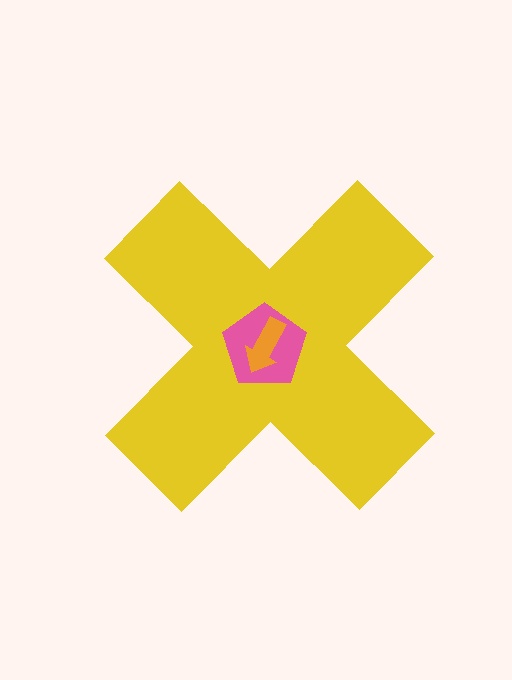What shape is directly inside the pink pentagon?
The orange arrow.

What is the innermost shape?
The orange arrow.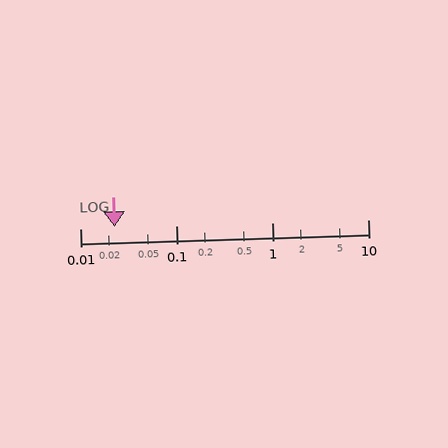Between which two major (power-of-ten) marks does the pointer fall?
The pointer is between 0.01 and 0.1.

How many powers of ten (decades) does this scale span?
The scale spans 3 decades, from 0.01 to 10.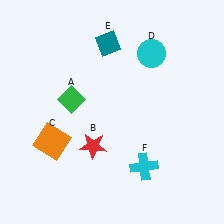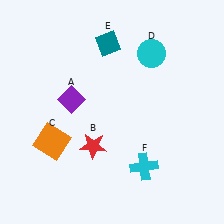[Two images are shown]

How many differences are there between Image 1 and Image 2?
There is 1 difference between the two images.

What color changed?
The diamond (A) changed from green in Image 1 to purple in Image 2.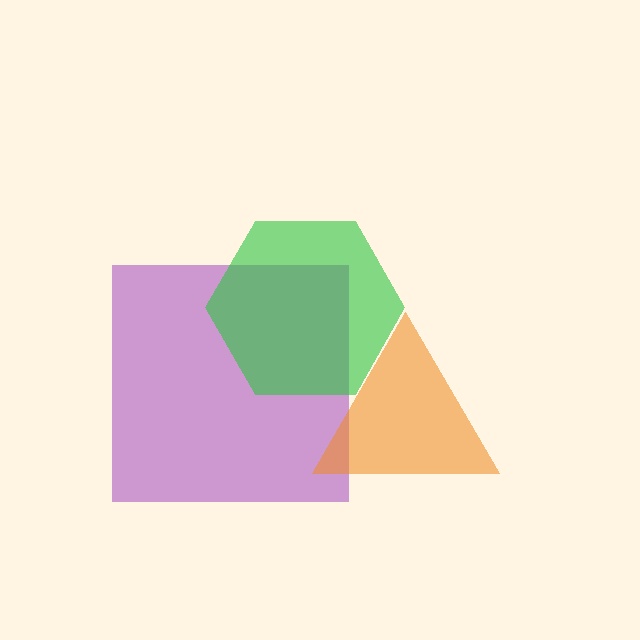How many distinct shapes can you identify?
There are 3 distinct shapes: a purple square, an orange triangle, a green hexagon.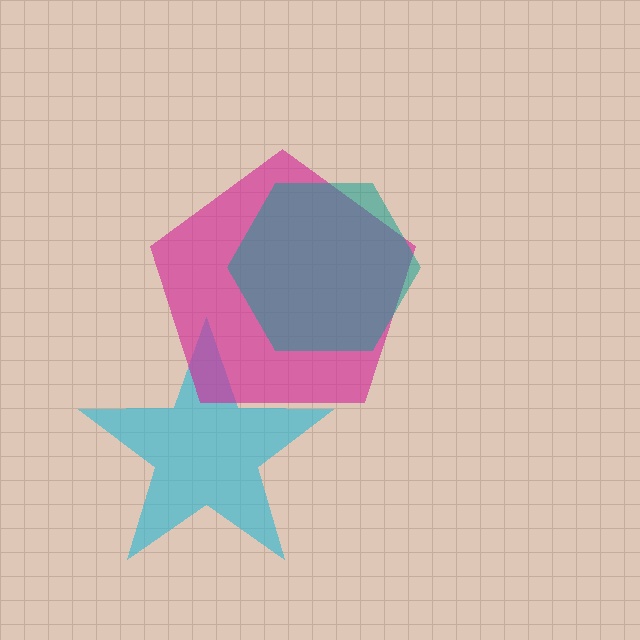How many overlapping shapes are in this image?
There are 3 overlapping shapes in the image.